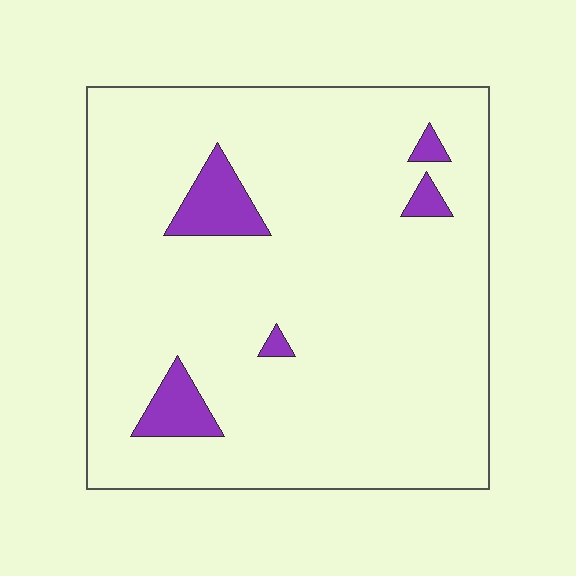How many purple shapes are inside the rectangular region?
5.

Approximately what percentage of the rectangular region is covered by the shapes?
Approximately 5%.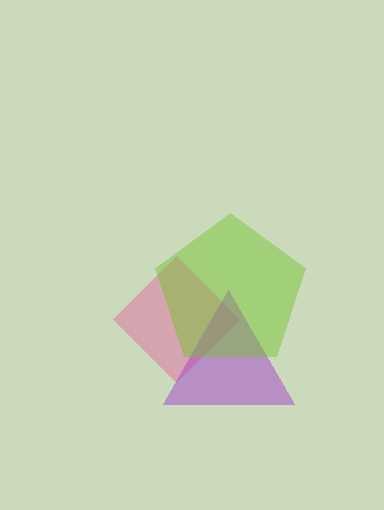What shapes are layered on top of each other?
The layered shapes are: a pink diamond, a purple triangle, a lime pentagon.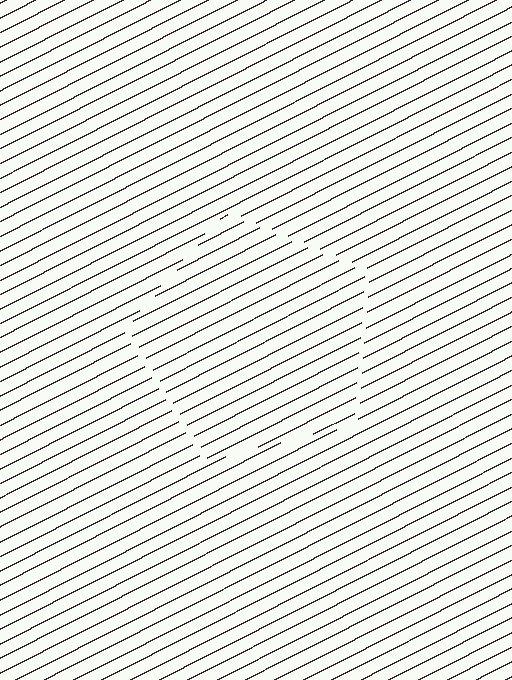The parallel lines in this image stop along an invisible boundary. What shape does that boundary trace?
An illusory pentagon. The interior of the shape contains the same grating, shifted by half a period — the contour is defined by the phase discontinuity where line-ends from the inner and outer gratings abut.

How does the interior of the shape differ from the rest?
The interior of the shape contains the same grating, shifted by half a period — the contour is defined by the phase discontinuity where line-ends from the inner and outer gratings abut.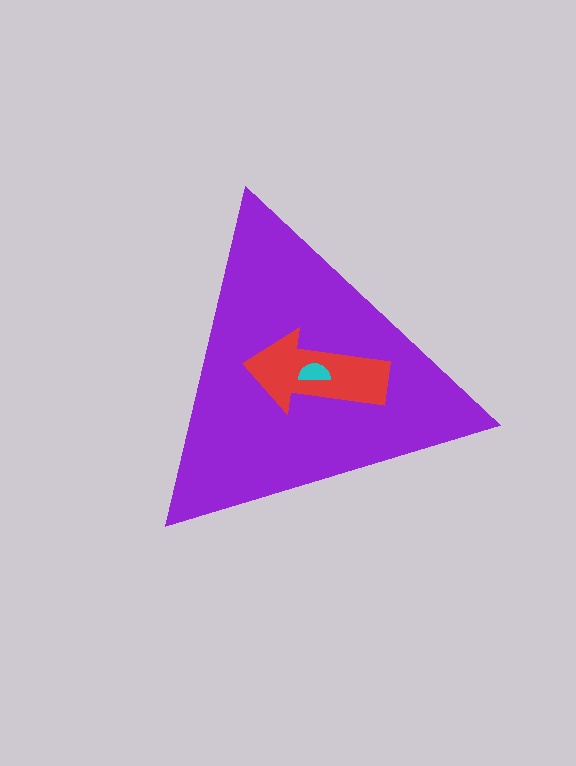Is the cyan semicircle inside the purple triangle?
Yes.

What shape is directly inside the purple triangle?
The red arrow.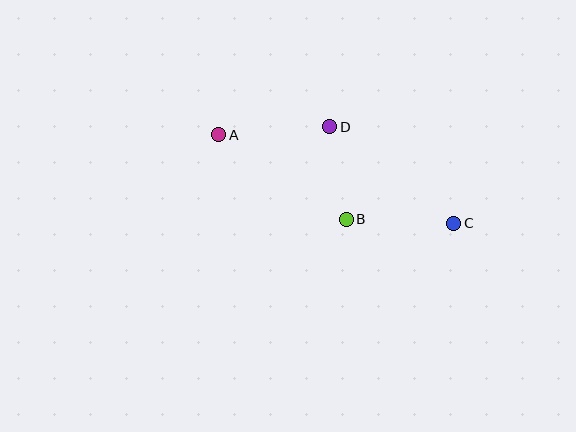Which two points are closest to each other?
Points B and D are closest to each other.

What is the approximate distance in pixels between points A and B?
The distance between A and B is approximately 153 pixels.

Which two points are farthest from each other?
Points A and C are farthest from each other.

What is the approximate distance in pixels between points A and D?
The distance between A and D is approximately 111 pixels.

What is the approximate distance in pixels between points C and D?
The distance between C and D is approximately 157 pixels.